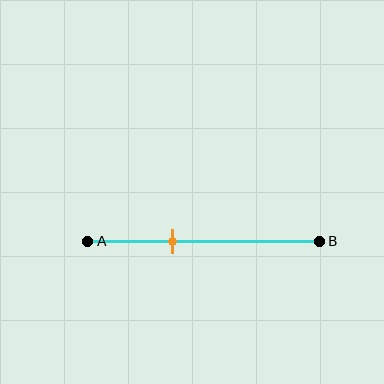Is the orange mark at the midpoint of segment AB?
No, the mark is at about 35% from A, not at the 50% midpoint.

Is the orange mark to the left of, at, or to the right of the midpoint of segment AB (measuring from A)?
The orange mark is to the left of the midpoint of segment AB.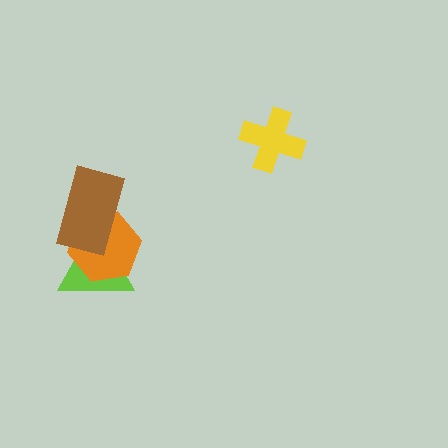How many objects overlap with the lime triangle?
2 objects overlap with the lime triangle.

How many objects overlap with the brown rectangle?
2 objects overlap with the brown rectangle.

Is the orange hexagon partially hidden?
Yes, it is partially covered by another shape.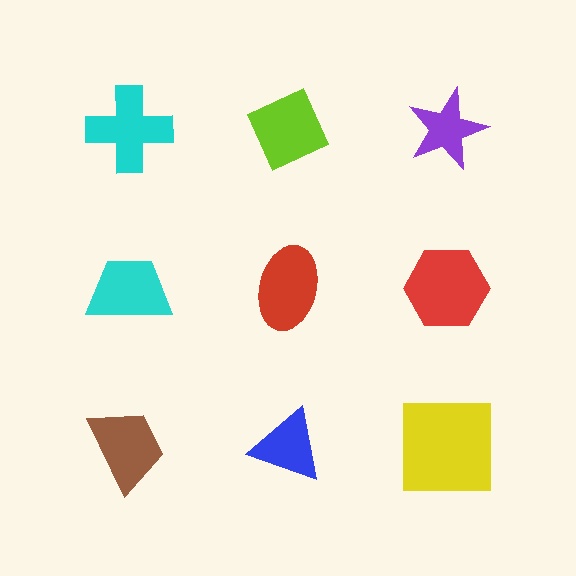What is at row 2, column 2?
A red ellipse.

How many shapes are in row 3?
3 shapes.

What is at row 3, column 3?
A yellow square.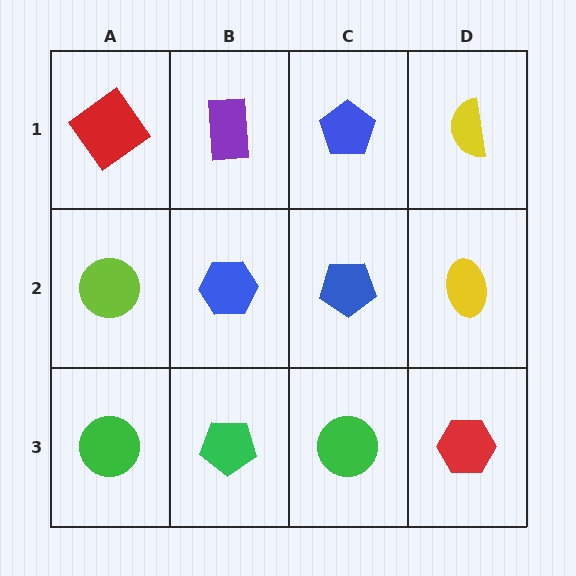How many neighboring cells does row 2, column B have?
4.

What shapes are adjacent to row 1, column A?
A lime circle (row 2, column A), a purple rectangle (row 1, column B).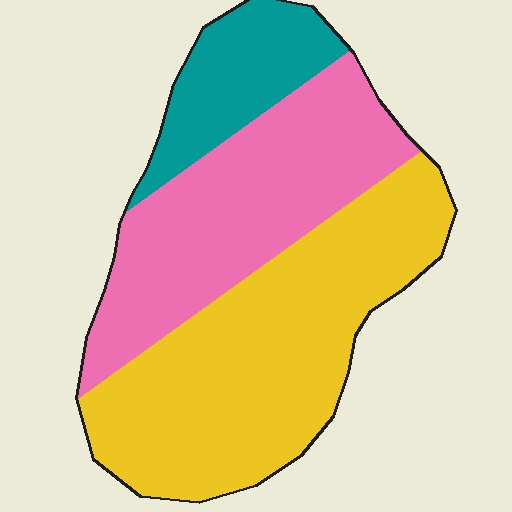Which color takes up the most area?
Yellow, at roughly 50%.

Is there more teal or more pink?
Pink.